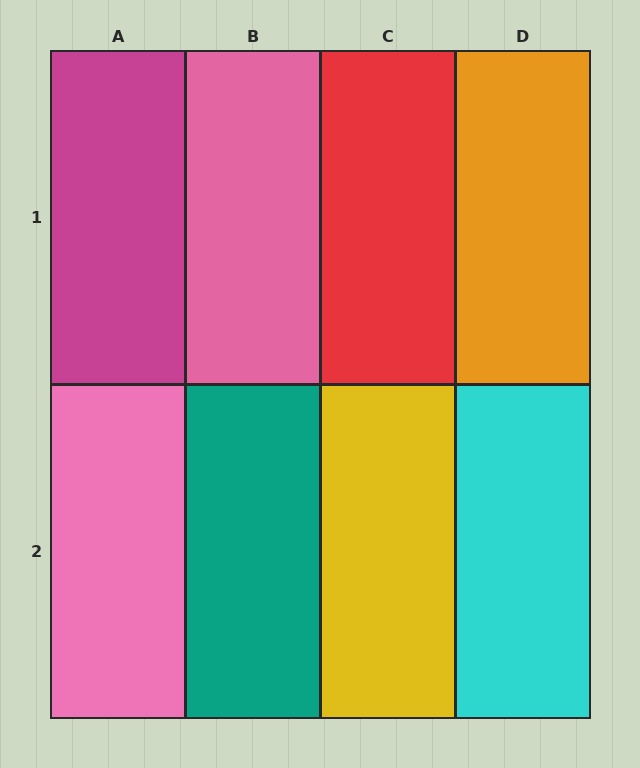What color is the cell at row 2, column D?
Cyan.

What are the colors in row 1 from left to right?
Magenta, pink, red, orange.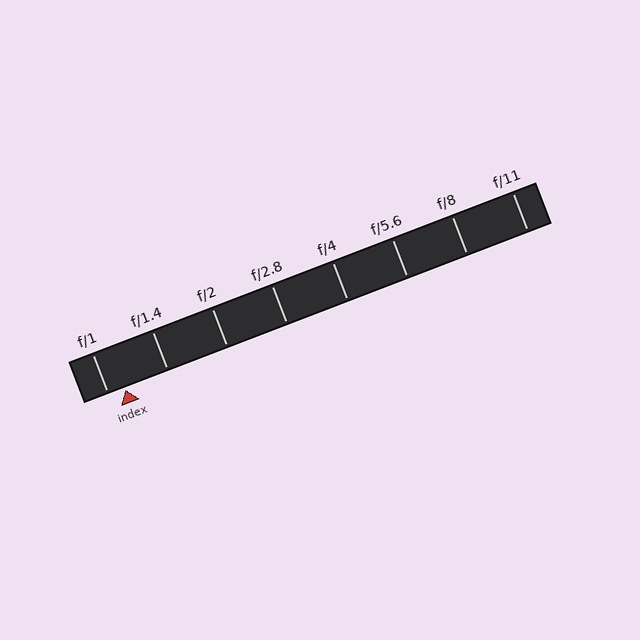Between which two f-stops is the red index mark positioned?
The index mark is between f/1 and f/1.4.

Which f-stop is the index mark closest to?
The index mark is closest to f/1.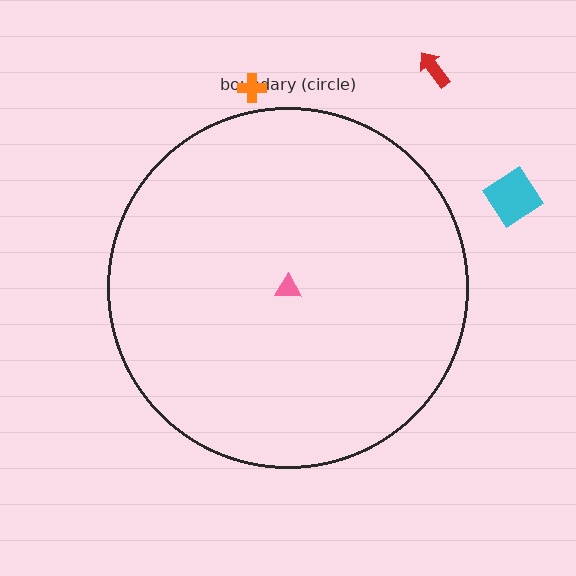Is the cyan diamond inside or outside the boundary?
Outside.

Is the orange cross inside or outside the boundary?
Outside.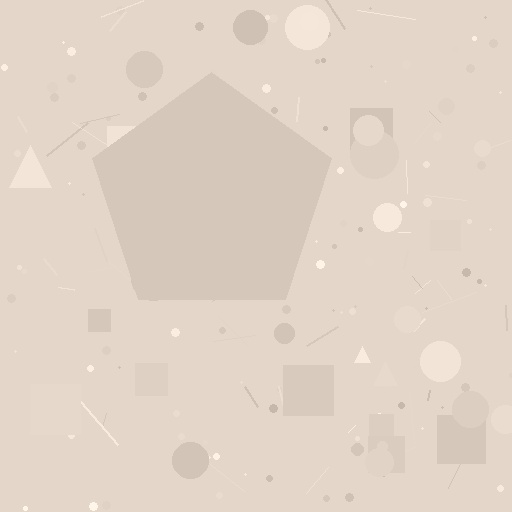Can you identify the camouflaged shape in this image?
The camouflaged shape is a pentagon.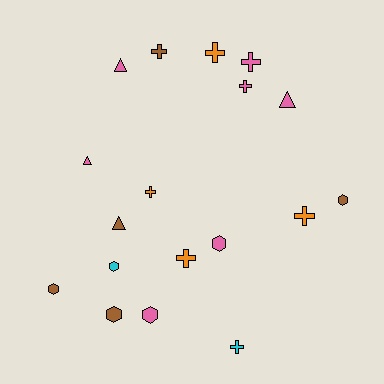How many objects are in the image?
There are 18 objects.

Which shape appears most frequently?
Cross, with 8 objects.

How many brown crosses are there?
There is 1 brown cross.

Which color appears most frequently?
Pink, with 7 objects.